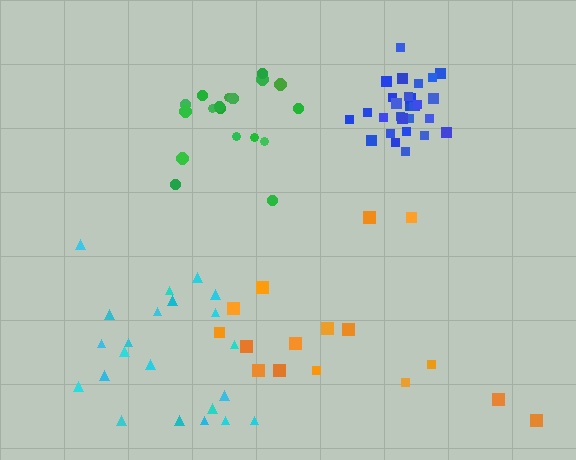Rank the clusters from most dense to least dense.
blue, green, cyan, orange.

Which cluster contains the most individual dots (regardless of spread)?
Blue (30).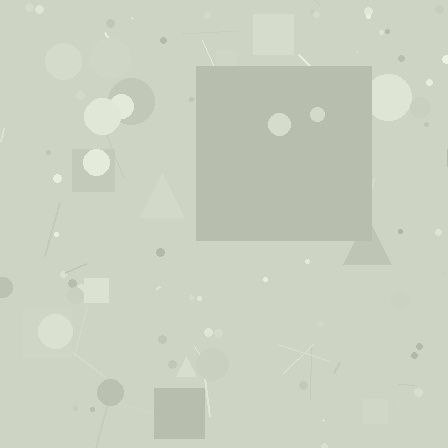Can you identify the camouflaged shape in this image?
The camouflaged shape is a square.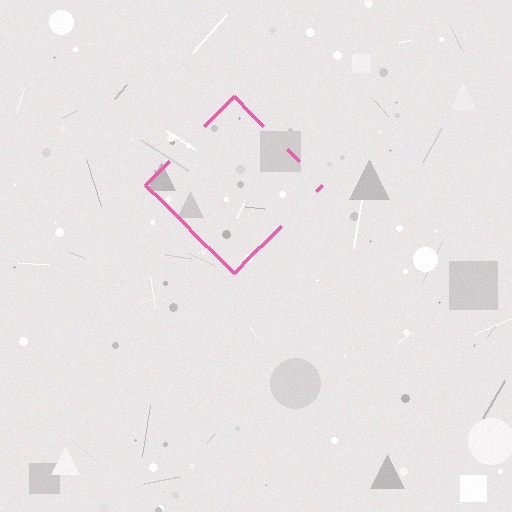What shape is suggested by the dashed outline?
The dashed outline suggests a diamond.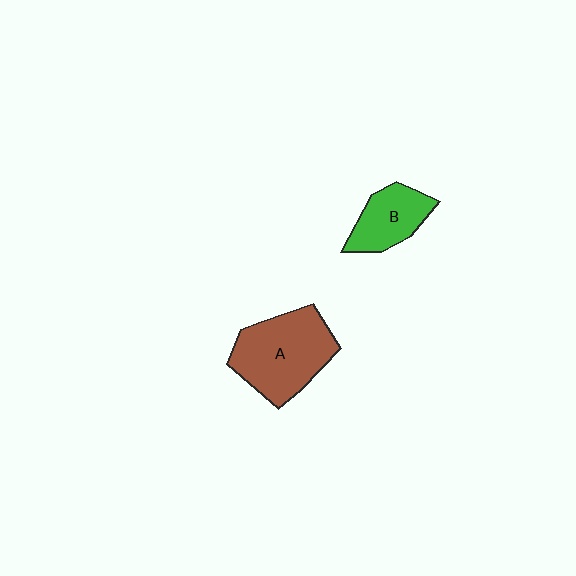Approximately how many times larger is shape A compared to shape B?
Approximately 1.8 times.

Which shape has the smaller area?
Shape B (green).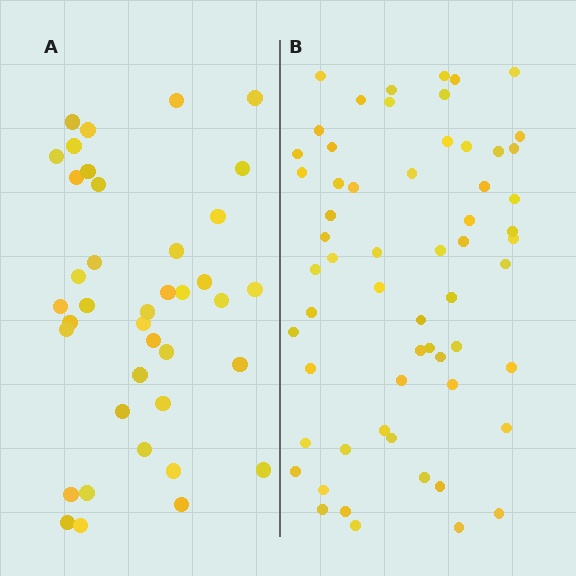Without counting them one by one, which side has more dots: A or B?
Region B (the right region) has more dots.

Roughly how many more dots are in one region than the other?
Region B has approximately 20 more dots than region A.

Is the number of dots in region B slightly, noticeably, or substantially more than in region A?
Region B has substantially more. The ratio is roughly 1.5 to 1.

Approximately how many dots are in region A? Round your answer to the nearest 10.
About 40 dots. (The exact count is 39, which rounds to 40.)